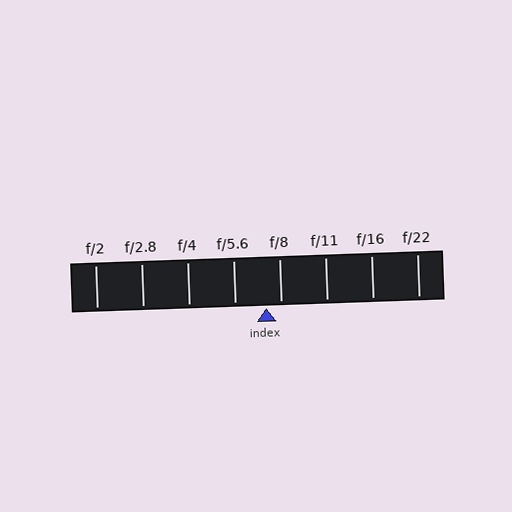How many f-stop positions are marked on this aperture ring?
There are 8 f-stop positions marked.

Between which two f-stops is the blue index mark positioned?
The index mark is between f/5.6 and f/8.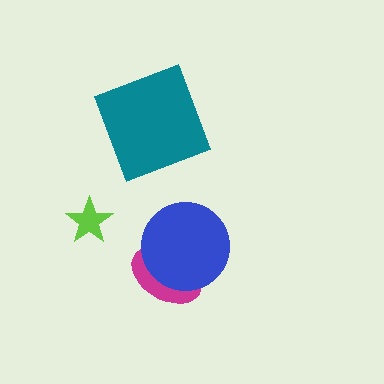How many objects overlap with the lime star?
0 objects overlap with the lime star.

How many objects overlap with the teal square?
0 objects overlap with the teal square.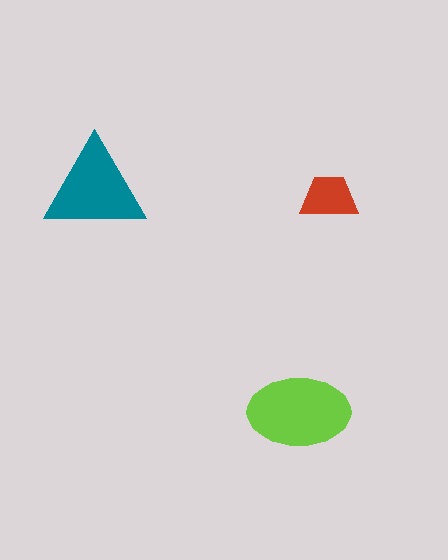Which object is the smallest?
The red trapezoid.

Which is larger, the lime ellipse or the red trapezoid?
The lime ellipse.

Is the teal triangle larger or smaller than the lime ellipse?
Smaller.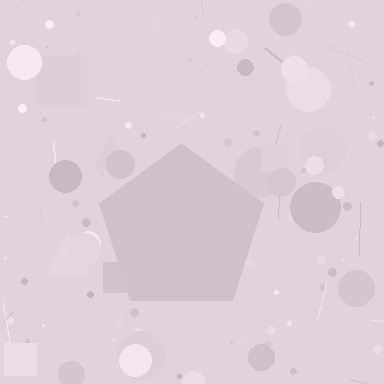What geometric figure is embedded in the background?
A pentagon is embedded in the background.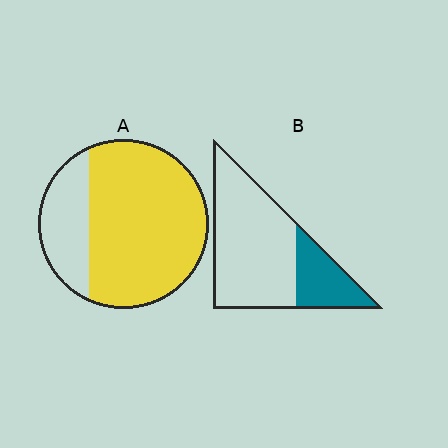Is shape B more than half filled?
No.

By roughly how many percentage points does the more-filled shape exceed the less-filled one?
By roughly 50 percentage points (A over B).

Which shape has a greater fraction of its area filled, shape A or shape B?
Shape A.